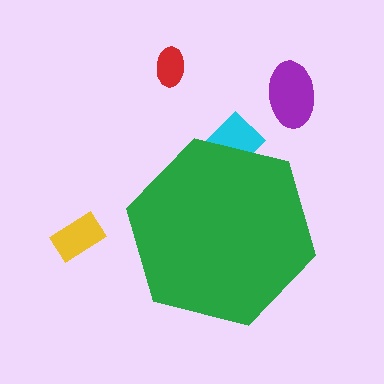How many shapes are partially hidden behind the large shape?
1 shape is partially hidden.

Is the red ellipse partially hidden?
No, the red ellipse is fully visible.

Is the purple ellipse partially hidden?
No, the purple ellipse is fully visible.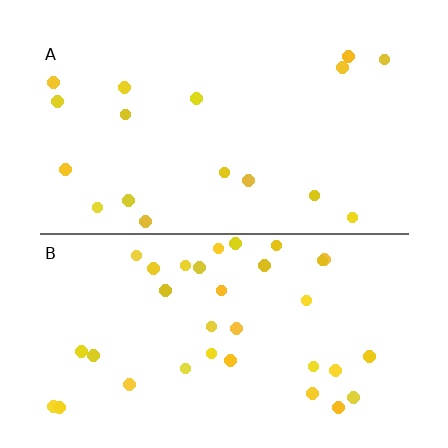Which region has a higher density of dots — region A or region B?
B (the bottom).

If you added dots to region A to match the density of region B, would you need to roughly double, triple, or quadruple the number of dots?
Approximately double.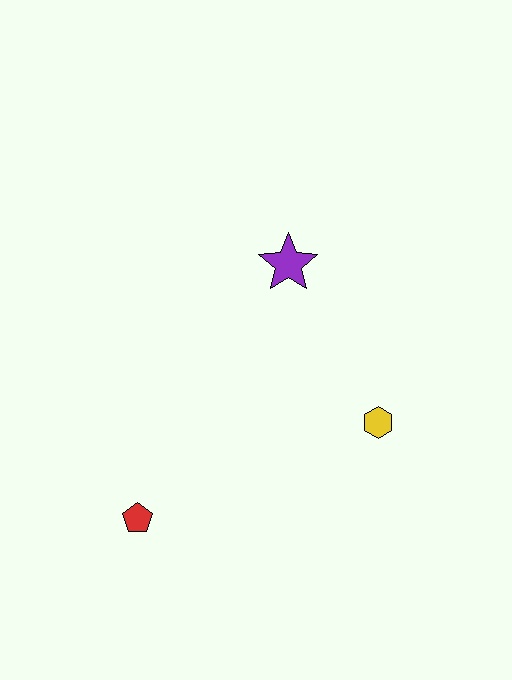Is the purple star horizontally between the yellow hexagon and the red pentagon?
Yes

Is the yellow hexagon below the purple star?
Yes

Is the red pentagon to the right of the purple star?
No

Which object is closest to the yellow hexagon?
The purple star is closest to the yellow hexagon.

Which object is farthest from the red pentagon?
The purple star is farthest from the red pentagon.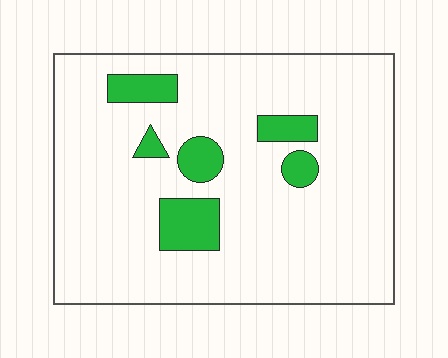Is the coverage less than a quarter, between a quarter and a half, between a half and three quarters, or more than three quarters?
Less than a quarter.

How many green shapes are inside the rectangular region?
6.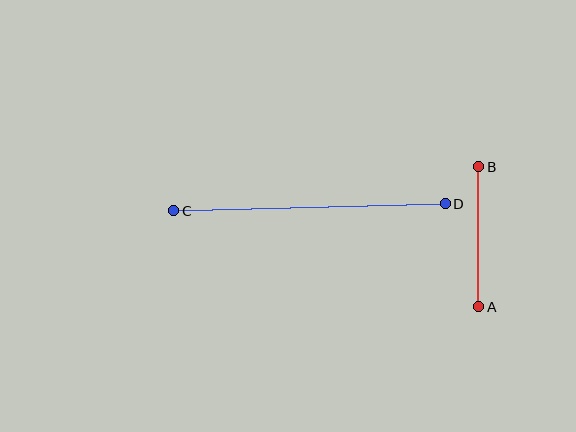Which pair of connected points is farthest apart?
Points C and D are farthest apart.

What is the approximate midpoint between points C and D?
The midpoint is at approximately (310, 207) pixels.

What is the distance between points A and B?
The distance is approximately 140 pixels.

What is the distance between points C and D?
The distance is approximately 272 pixels.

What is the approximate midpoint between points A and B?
The midpoint is at approximately (479, 237) pixels.